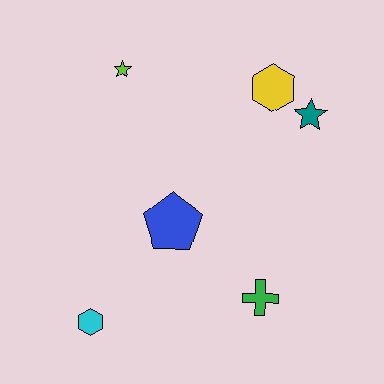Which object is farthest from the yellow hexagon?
The cyan hexagon is farthest from the yellow hexagon.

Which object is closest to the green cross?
The blue pentagon is closest to the green cross.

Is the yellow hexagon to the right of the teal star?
No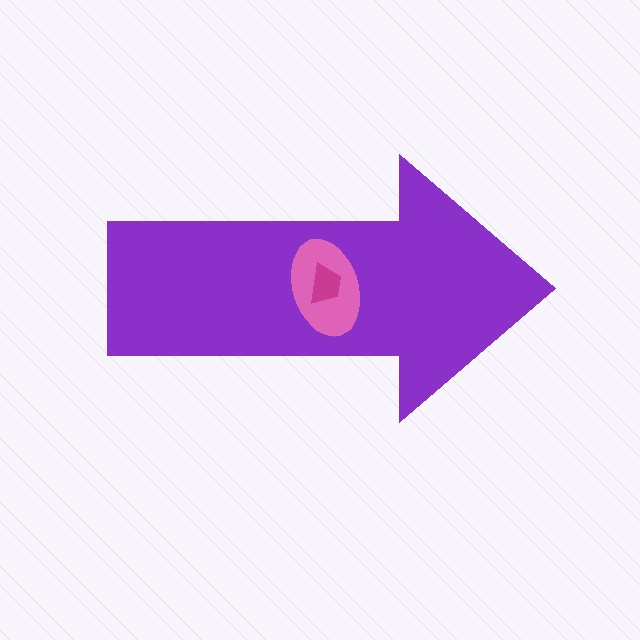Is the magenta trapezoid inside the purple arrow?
Yes.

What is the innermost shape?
The magenta trapezoid.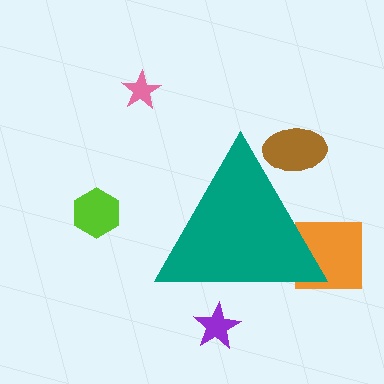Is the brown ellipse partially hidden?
Yes, the brown ellipse is partially hidden behind the teal triangle.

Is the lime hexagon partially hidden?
No, the lime hexagon is fully visible.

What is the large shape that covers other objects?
A teal triangle.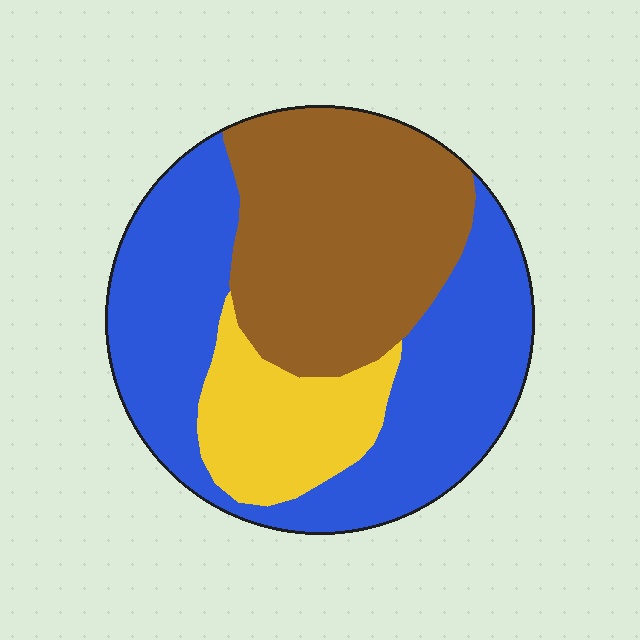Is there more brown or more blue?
Blue.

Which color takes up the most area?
Blue, at roughly 45%.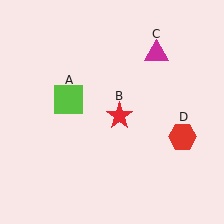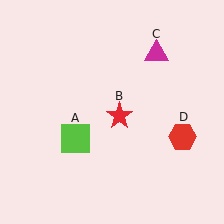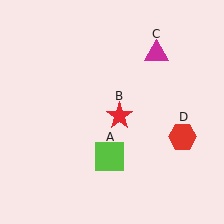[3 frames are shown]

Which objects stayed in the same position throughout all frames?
Red star (object B) and magenta triangle (object C) and red hexagon (object D) remained stationary.